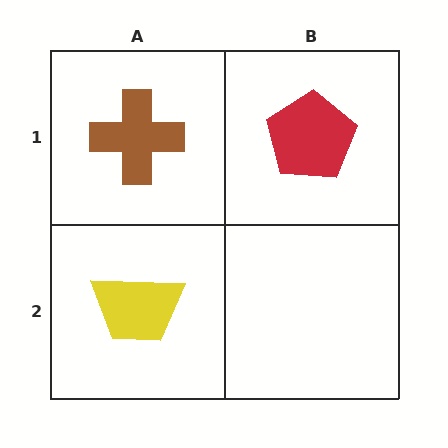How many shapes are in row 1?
2 shapes.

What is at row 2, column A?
A yellow trapezoid.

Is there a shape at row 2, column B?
No, that cell is empty.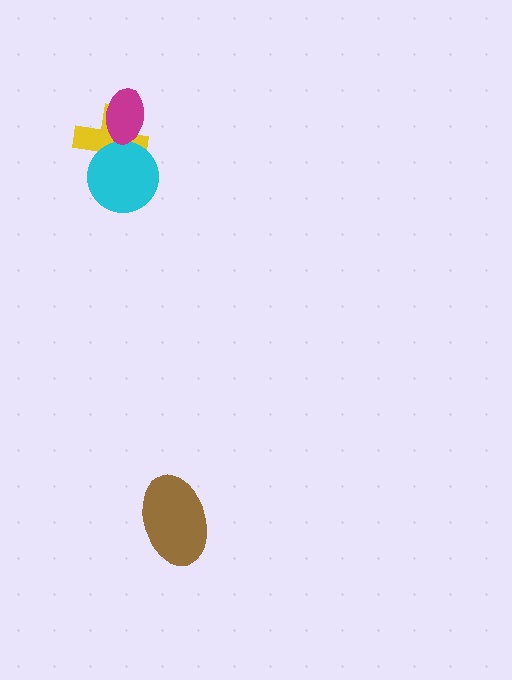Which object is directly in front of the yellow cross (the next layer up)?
The cyan circle is directly in front of the yellow cross.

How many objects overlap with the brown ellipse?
0 objects overlap with the brown ellipse.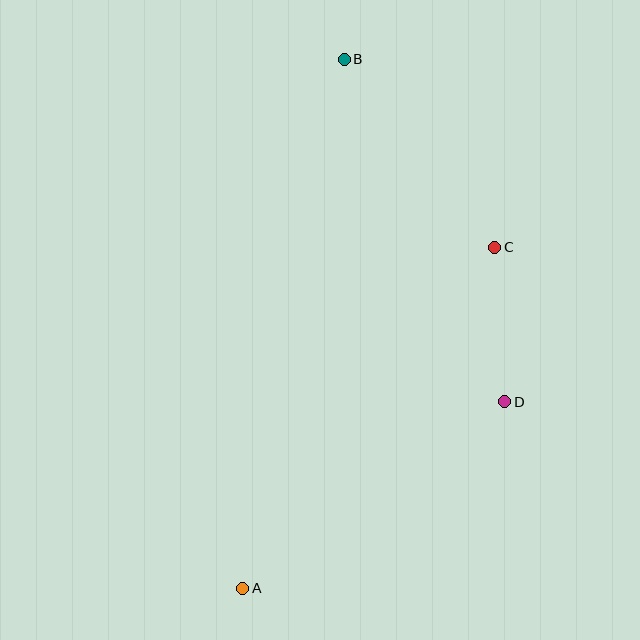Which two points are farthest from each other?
Points A and B are farthest from each other.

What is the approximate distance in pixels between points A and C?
The distance between A and C is approximately 424 pixels.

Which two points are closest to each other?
Points C and D are closest to each other.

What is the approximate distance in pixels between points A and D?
The distance between A and D is approximately 322 pixels.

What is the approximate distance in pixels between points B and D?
The distance between B and D is approximately 378 pixels.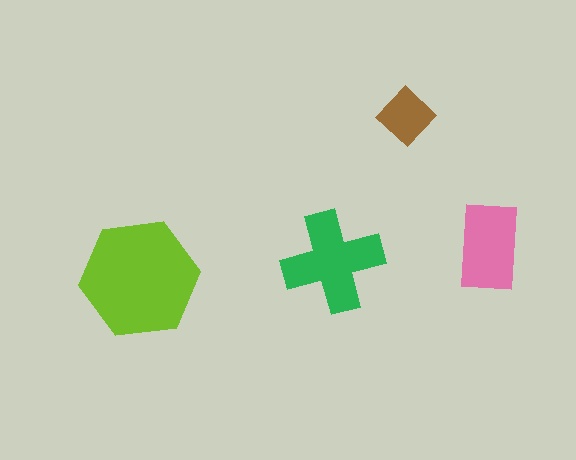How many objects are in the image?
There are 4 objects in the image.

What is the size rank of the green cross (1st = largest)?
2nd.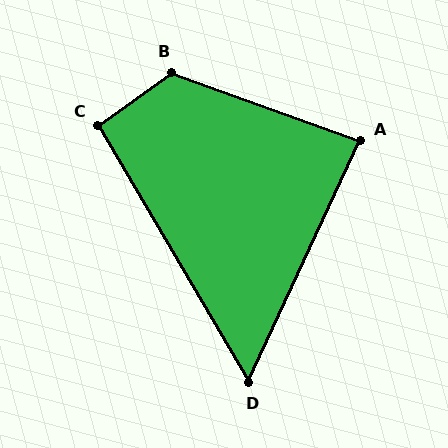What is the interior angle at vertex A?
Approximately 85 degrees (acute).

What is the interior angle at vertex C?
Approximately 95 degrees (obtuse).